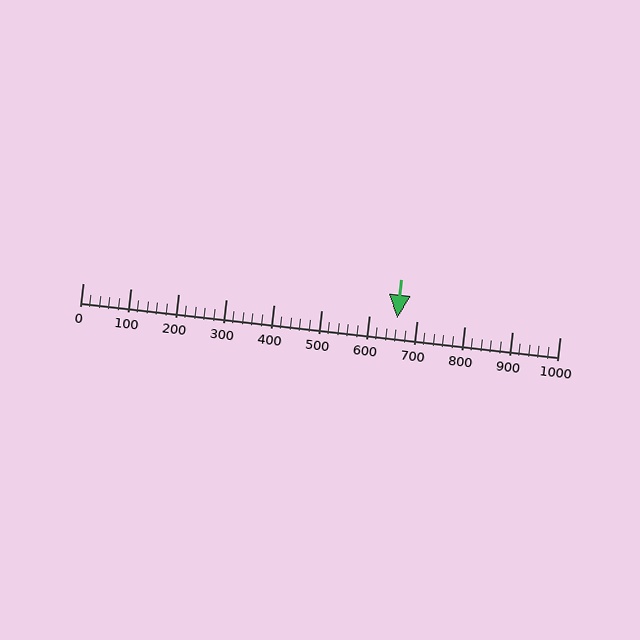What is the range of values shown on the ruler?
The ruler shows values from 0 to 1000.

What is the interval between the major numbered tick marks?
The major tick marks are spaced 100 units apart.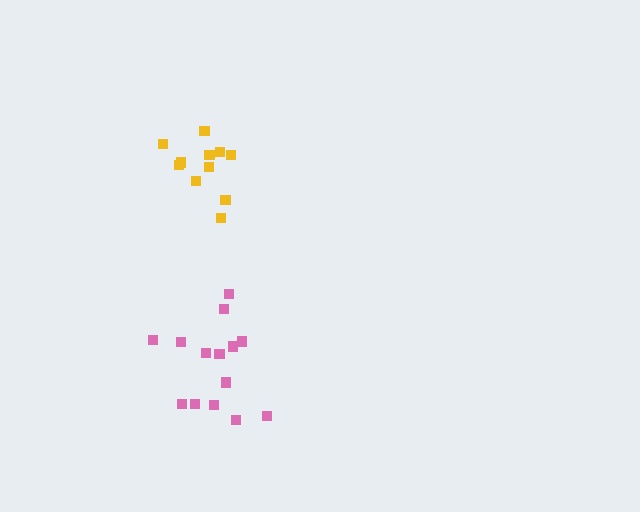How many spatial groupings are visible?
There are 2 spatial groupings.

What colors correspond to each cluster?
The clusters are colored: pink, yellow.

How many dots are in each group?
Group 1: 14 dots, Group 2: 11 dots (25 total).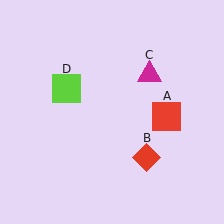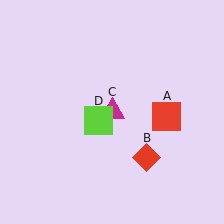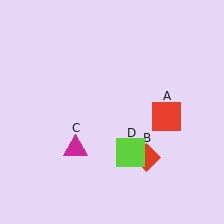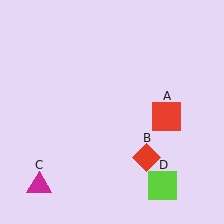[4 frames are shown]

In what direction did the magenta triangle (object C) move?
The magenta triangle (object C) moved down and to the left.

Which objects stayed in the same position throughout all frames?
Red square (object A) and red diamond (object B) remained stationary.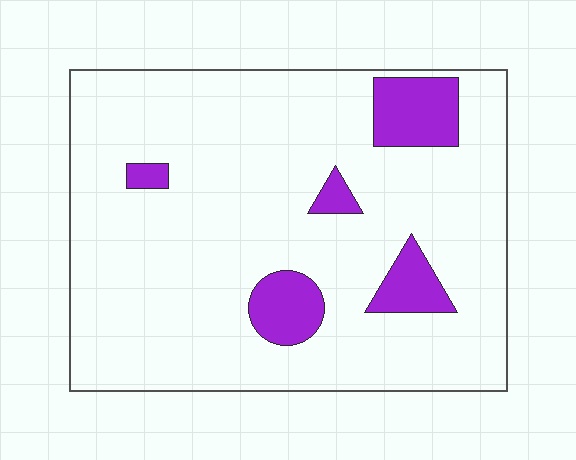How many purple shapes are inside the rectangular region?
5.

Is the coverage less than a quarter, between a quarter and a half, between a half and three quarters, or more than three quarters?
Less than a quarter.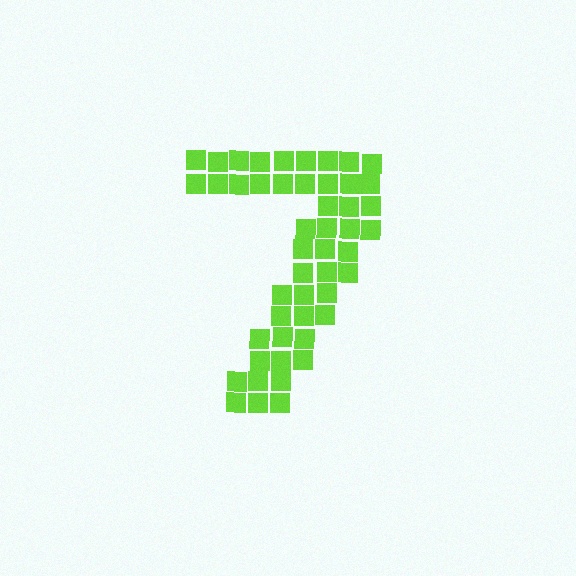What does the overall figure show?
The overall figure shows the digit 7.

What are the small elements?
The small elements are squares.